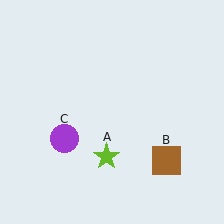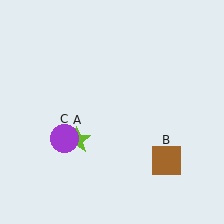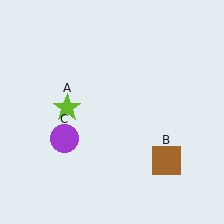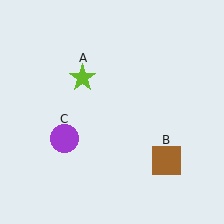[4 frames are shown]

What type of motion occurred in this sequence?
The lime star (object A) rotated clockwise around the center of the scene.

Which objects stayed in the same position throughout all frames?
Brown square (object B) and purple circle (object C) remained stationary.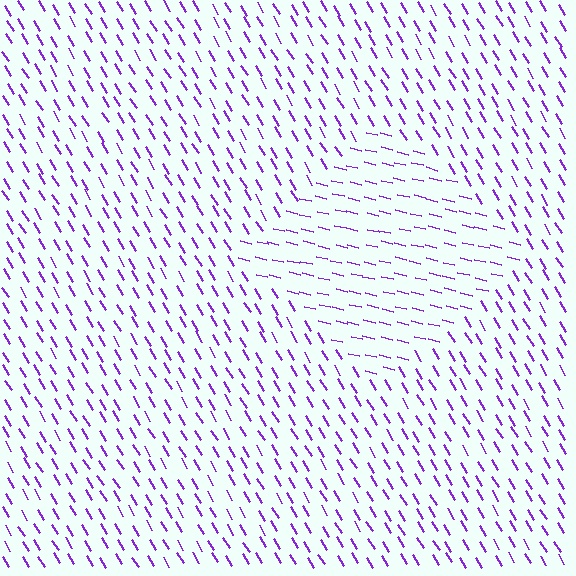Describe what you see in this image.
The image is filled with small purple line segments. A diamond region in the image has lines oriented differently from the surrounding lines, creating a visible texture boundary.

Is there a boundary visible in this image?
Yes, there is a texture boundary formed by a change in line orientation.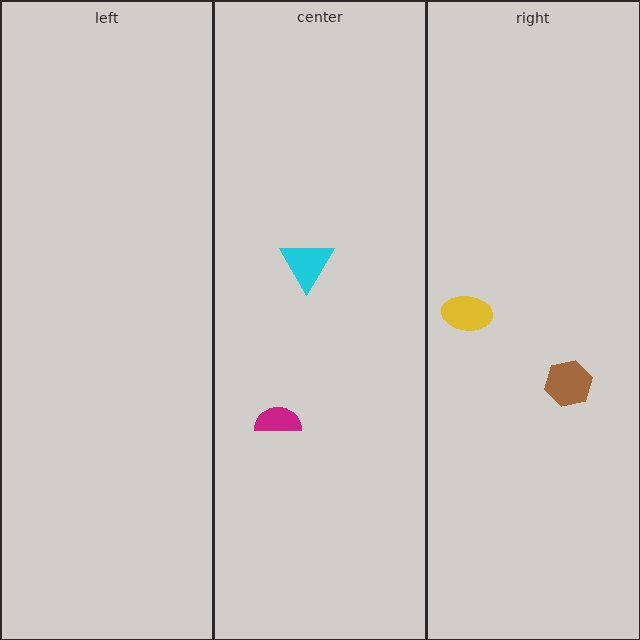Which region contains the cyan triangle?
The center region.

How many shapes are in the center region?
2.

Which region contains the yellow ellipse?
The right region.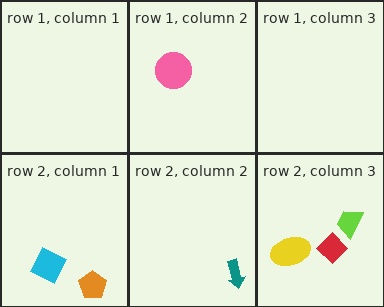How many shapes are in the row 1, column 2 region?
1.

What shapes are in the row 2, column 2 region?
The teal arrow.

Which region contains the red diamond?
The row 2, column 3 region.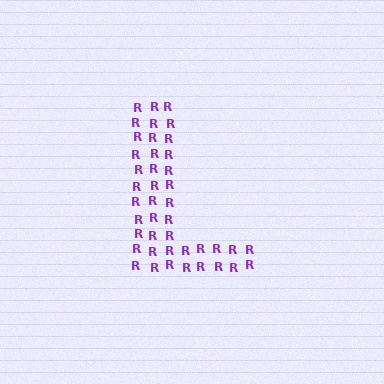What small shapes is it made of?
It is made of small letter R's.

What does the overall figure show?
The overall figure shows the letter L.